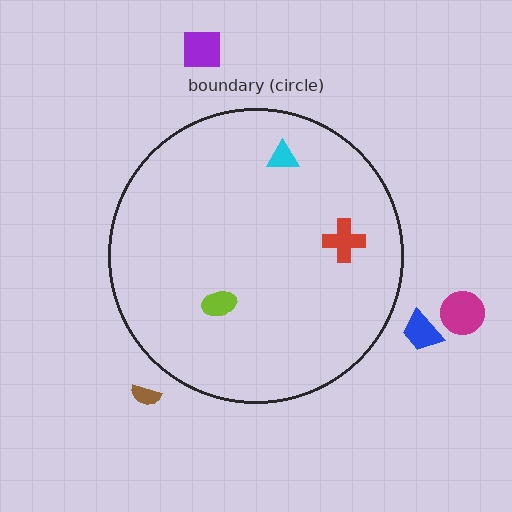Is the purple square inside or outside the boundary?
Outside.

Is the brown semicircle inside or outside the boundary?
Outside.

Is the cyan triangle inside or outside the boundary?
Inside.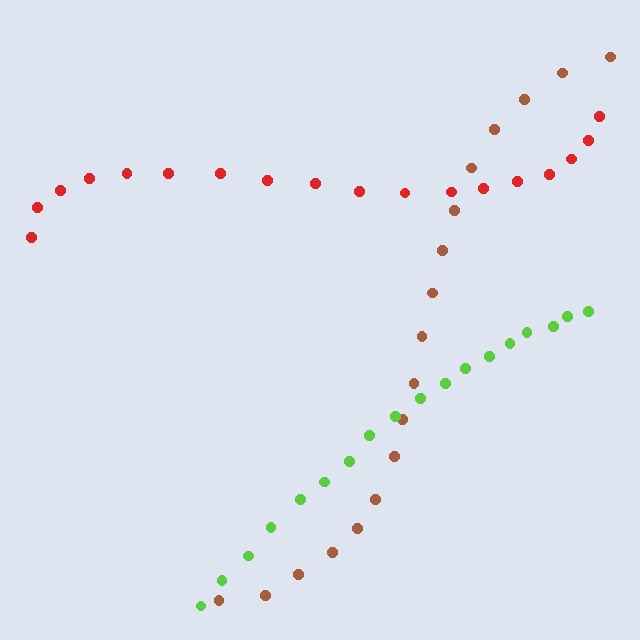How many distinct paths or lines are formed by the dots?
There are 3 distinct paths.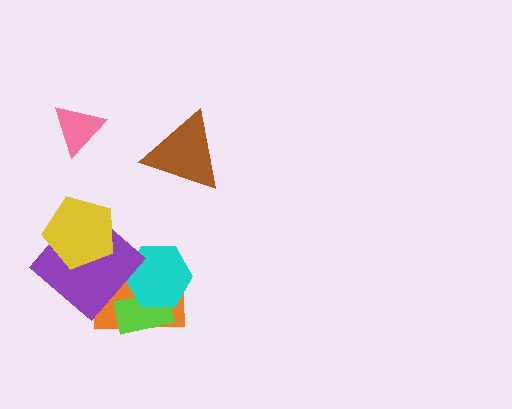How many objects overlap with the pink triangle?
0 objects overlap with the pink triangle.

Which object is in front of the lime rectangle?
The cyan hexagon is in front of the lime rectangle.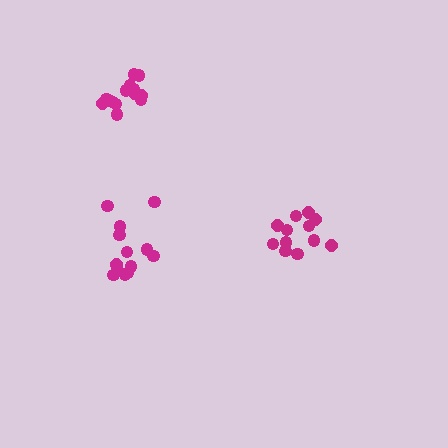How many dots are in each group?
Group 1: 13 dots, Group 2: 12 dots, Group 3: 14 dots (39 total).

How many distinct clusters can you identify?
There are 3 distinct clusters.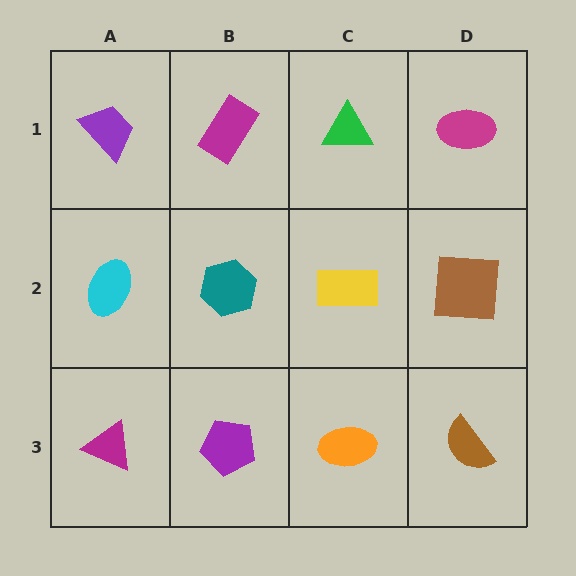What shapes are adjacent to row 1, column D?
A brown square (row 2, column D), a green triangle (row 1, column C).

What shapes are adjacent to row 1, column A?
A cyan ellipse (row 2, column A), a magenta rectangle (row 1, column B).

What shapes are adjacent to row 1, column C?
A yellow rectangle (row 2, column C), a magenta rectangle (row 1, column B), a magenta ellipse (row 1, column D).